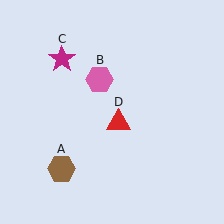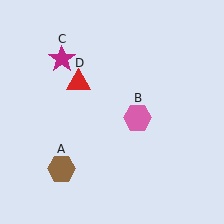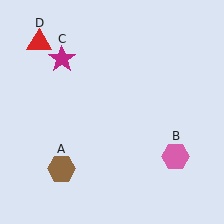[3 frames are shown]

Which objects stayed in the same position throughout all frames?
Brown hexagon (object A) and magenta star (object C) remained stationary.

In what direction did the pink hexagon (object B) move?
The pink hexagon (object B) moved down and to the right.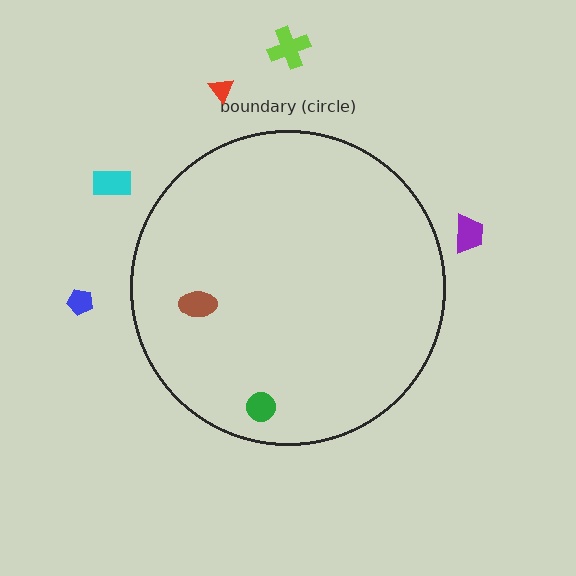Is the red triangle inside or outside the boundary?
Outside.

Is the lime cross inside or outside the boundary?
Outside.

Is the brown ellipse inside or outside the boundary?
Inside.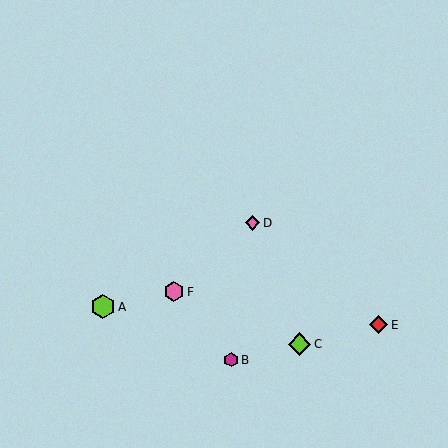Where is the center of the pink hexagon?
The center of the pink hexagon is at (174, 292).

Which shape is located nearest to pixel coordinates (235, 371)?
The magenta hexagon (labeled B) at (231, 360) is nearest to that location.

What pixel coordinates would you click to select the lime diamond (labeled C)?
Click at (299, 344) to select the lime diamond C.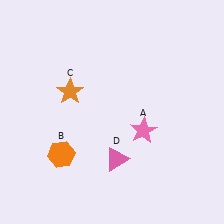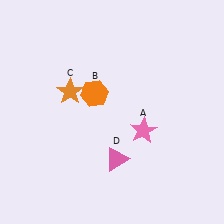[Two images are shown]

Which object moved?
The orange hexagon (B) moved up.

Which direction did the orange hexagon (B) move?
The orange hexagon (B) moved up.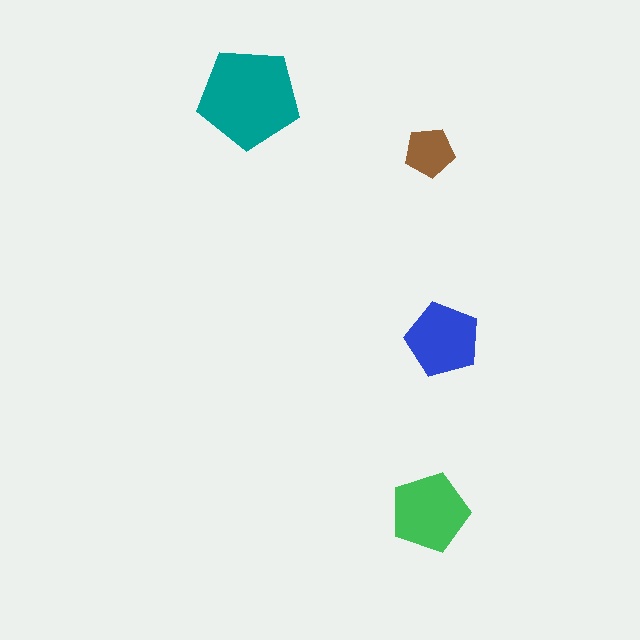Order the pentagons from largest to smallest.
the teal one, the green one, the blue one, the brown one.